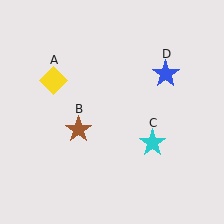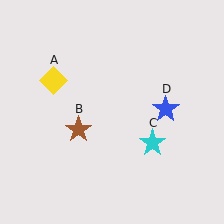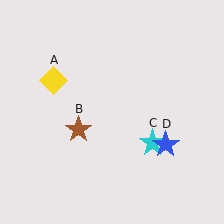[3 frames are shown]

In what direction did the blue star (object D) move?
The blue star (object D) moved down.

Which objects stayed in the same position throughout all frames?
Yellow diamond (object A) and brown star (object B) and cyan star (object C) remained stationary.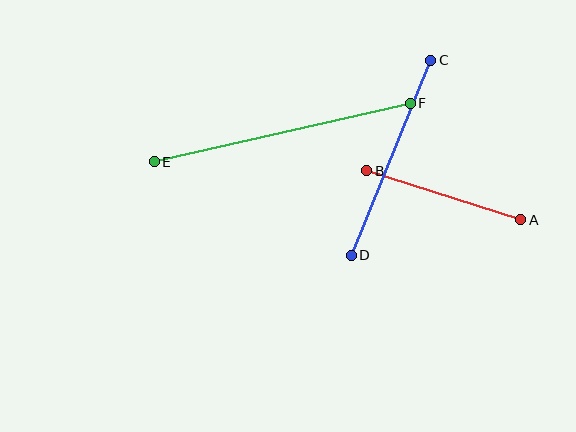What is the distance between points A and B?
The distance is approximately 162 pixels.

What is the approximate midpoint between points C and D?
The midpoint is at approximately (391, 158) pixels.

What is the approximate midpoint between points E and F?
The midpoint is at approximately (282, 133) pixels.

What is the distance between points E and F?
The distance is approximately 263 pixels.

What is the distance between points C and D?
The distance is approximately 210 pixels.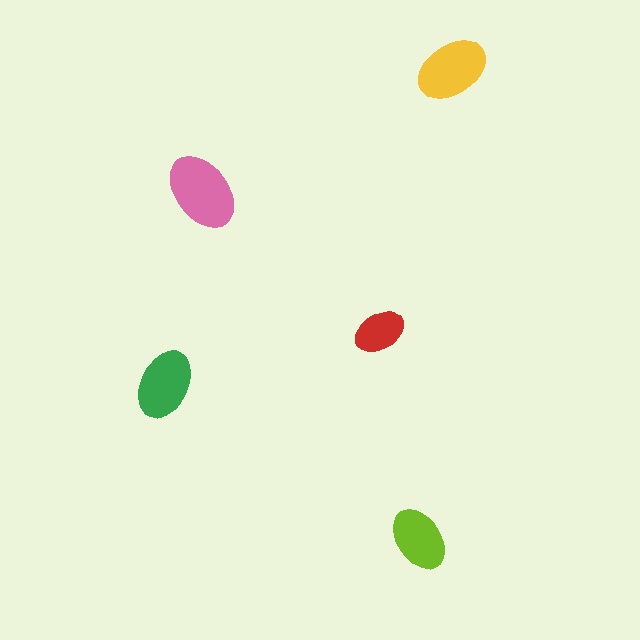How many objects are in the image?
There are 5 objects in the image.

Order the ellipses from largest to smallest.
the pink one, the yellow one, the green one, the lime one, the red one.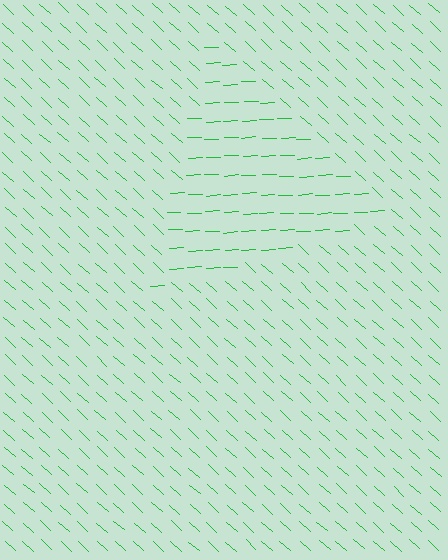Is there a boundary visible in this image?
Yes, there is a texture boundary formed by a change in line orientation.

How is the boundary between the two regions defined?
The boundary is defined purely by a change in line orientation (approximately 45 degrees difference). All lines are the same color and thickness.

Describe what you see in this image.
The image is filled with small green line segments. A triangle region in the image has lines oriented differently from the surrounding lines, creating a visible texture boundary.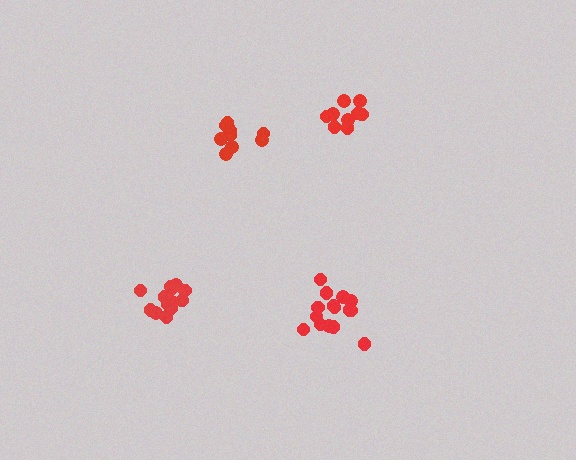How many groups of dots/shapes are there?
There are 4 groups.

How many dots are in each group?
Group 1: 13 dots, Group 2: 10 dots, Group 3: 15 dots, Group 4: 9 dots (47 total).